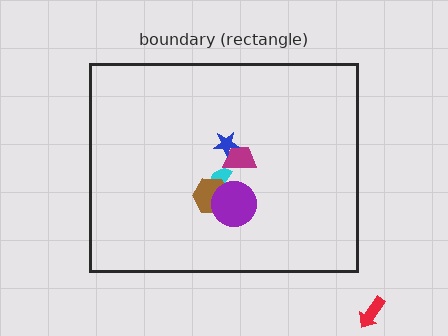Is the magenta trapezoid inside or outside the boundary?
Inside.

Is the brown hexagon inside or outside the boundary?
Inside.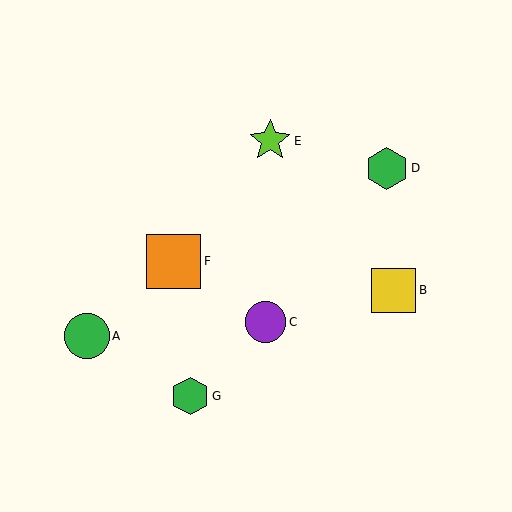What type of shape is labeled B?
Shape B is a yellow square.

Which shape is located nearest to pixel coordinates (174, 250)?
The orange square (labeled F) at (174, 261) is nearest to that location.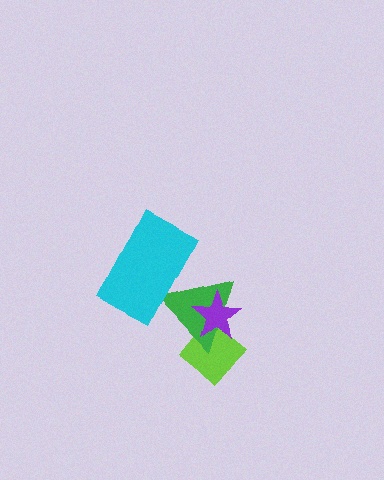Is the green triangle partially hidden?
Yes, it is partially covered by another shape.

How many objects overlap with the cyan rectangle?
1 object overlaps with the cyan rectangle.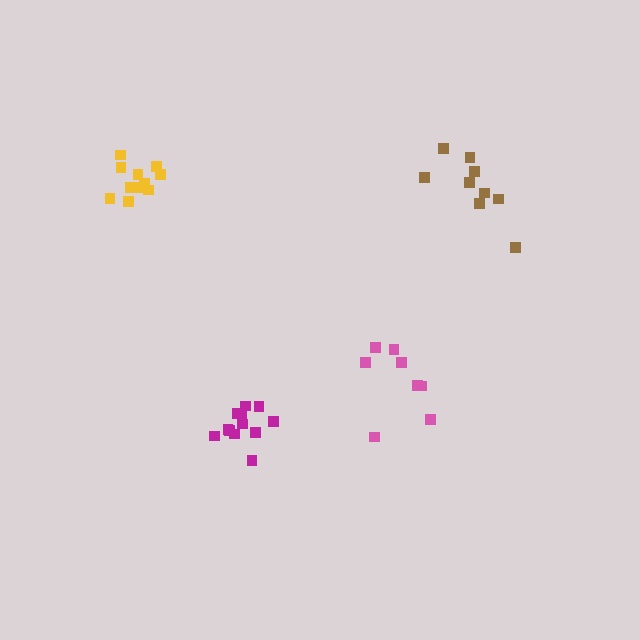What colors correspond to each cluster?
The clusters are colored: pink, magenta, yellow, brown.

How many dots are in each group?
Group 1: 8 dots, Group 2: 12 dots, Group 3: 11 dots, Group 4: 9 dots (40 total).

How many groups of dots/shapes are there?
There are 4 groups.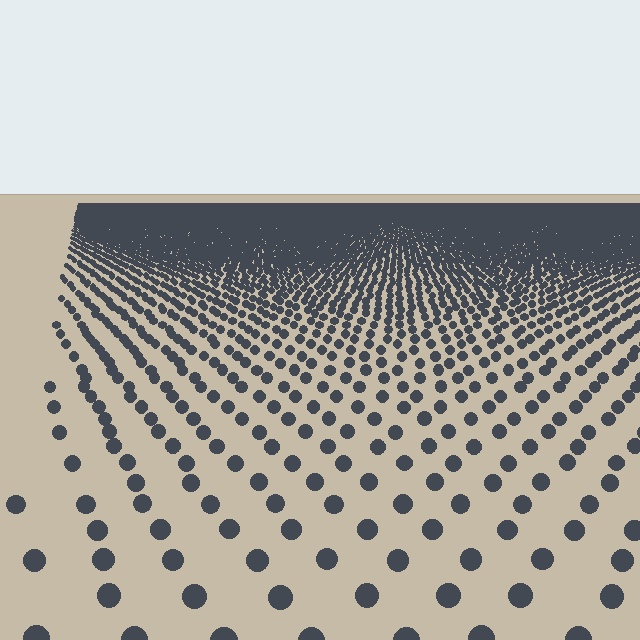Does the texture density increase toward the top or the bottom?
Density increases toward the top.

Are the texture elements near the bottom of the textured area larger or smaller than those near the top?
Larger. Near the bottom, elements are closer to the viewer and appear at a bigger on-screen size.